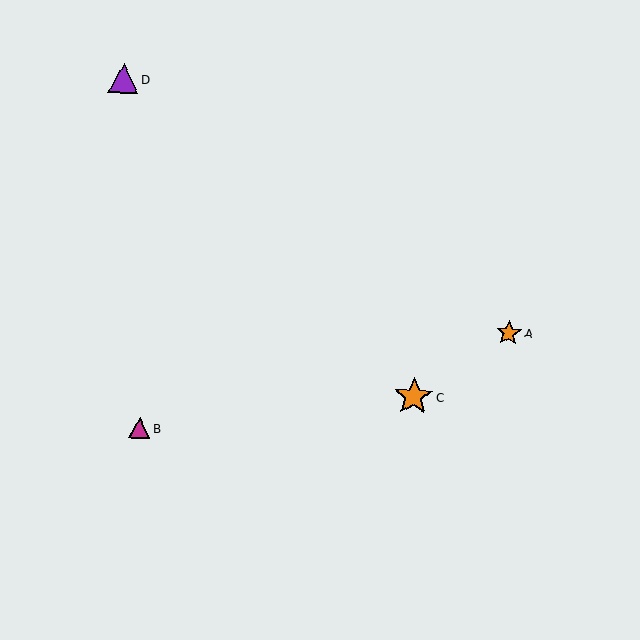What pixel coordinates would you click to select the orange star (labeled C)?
Click at (413, 397) to select the orange star C.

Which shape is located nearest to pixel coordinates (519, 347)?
The orange star (labeled A) at (509, 333) is nearest to that location.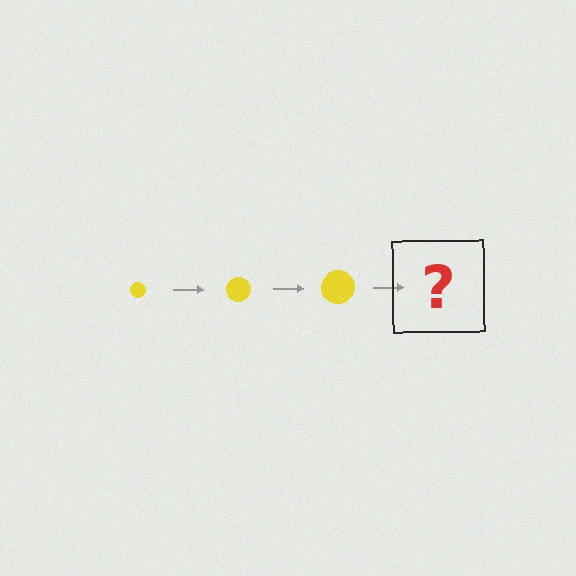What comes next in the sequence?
The next element should be a yellow circle, larger than the previous one.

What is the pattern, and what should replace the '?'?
The pattern is that the circle gets progressively larger each step. The '?' should be a yellow circle, larger than the previous one.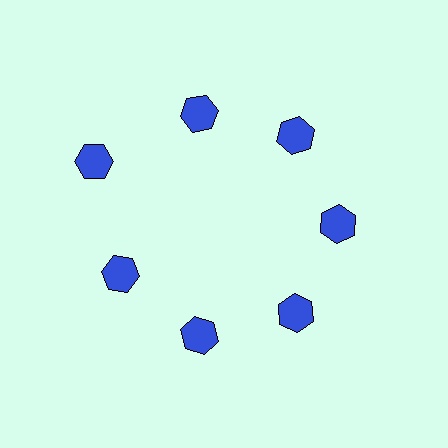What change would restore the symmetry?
The symmetry would be restored by moving it inward, back onto the ring so that all 7 hexagons sit at equal angles and equal distance from the center.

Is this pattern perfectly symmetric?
No. The 7 blue hexagons are arranged in a ring, but one element near the 10 o'clock position is pushed outward from the center, breaking the 7-fold rotational symmetry.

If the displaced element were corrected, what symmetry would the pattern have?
It would have 7-fold rotational symmetry — the pattern would map onto itself every 51 degrees.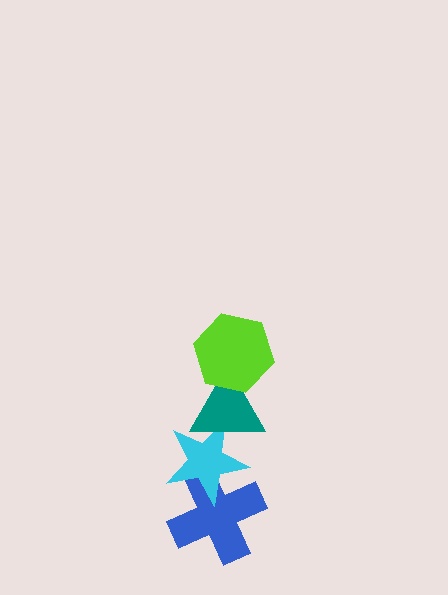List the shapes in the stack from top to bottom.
From top to bottom: the lime hexagon, the teal triangle, the cyan star, the blue cross.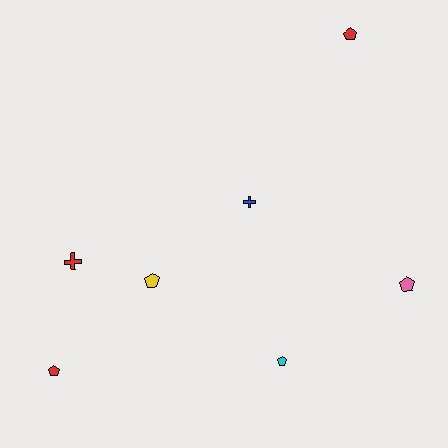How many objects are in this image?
There are 7 objects.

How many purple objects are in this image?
There are no purple objects.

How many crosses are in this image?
There are 2 crosses.